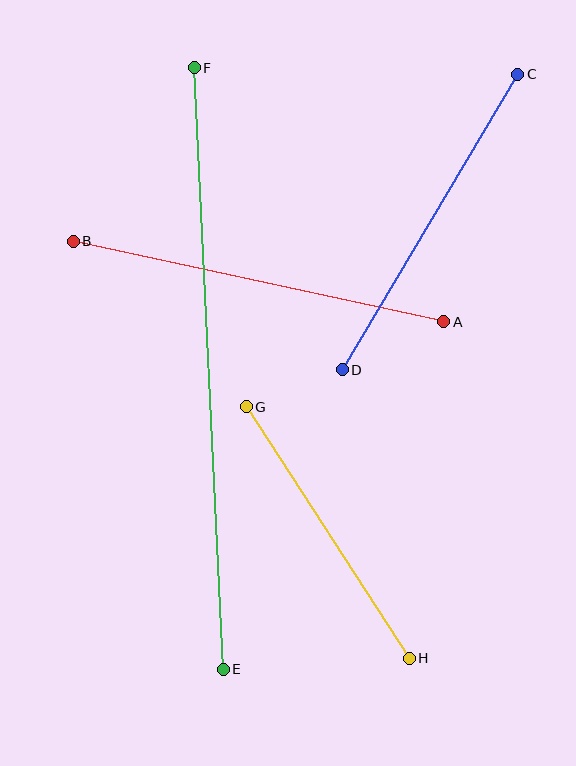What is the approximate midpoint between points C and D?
The midpoint is at approximately (430, 222) pixels.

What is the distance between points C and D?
The distance is approximately 343 pixels.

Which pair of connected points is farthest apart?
Points E and F are farthest apart.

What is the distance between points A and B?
The distance is approximately 379 pixels.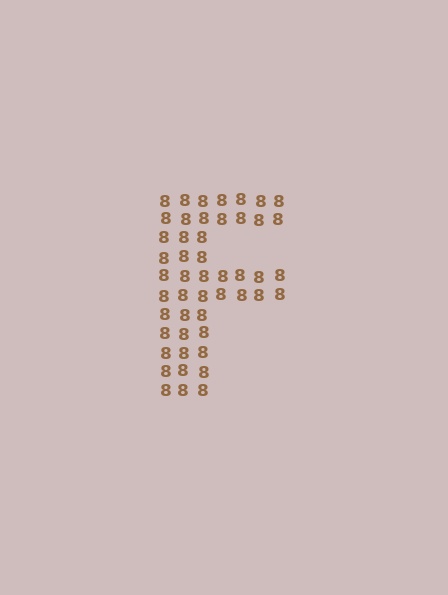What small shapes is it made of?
It is made of small digit 8's.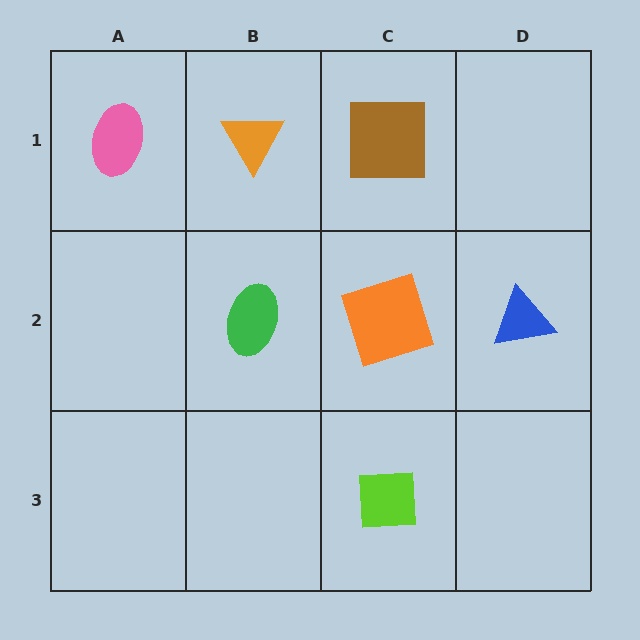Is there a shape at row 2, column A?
No, that cell is empty.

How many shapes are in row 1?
3 shapes.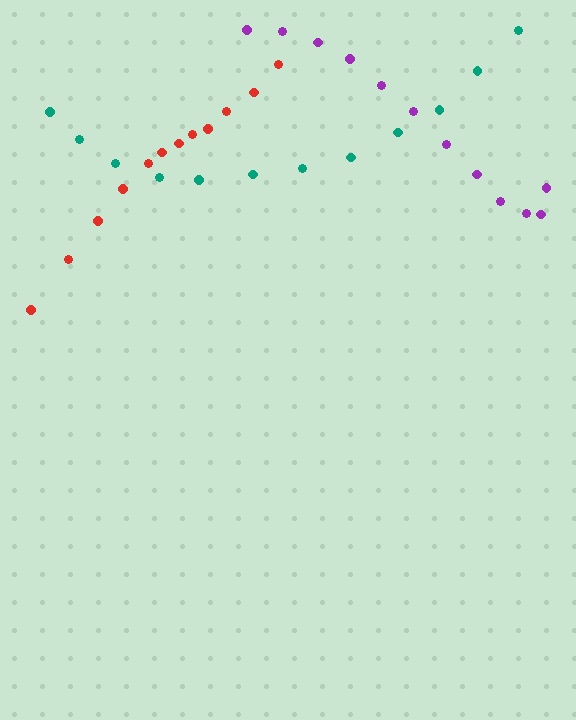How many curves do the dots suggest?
There are 3 distinct paths.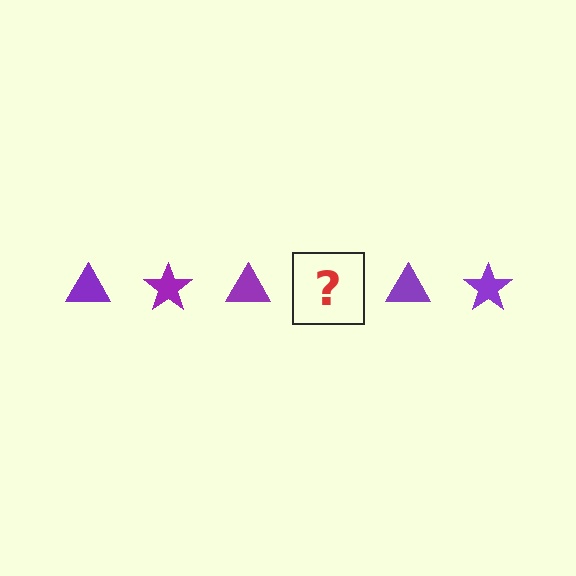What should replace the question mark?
The question mark should be replaced with a purple star.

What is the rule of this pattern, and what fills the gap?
The rule is that the pattern cycles through triangle, star shapes in purple. The gap should be filled with a purple star.